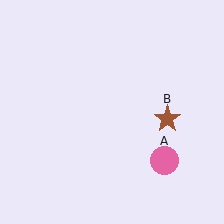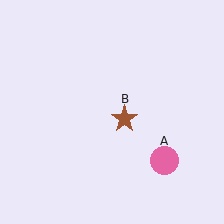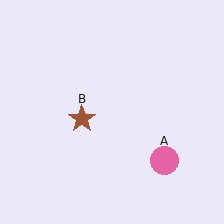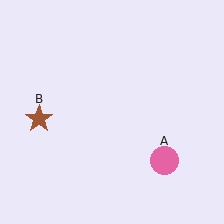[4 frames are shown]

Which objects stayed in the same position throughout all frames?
Pink circle (object A) remained stationary.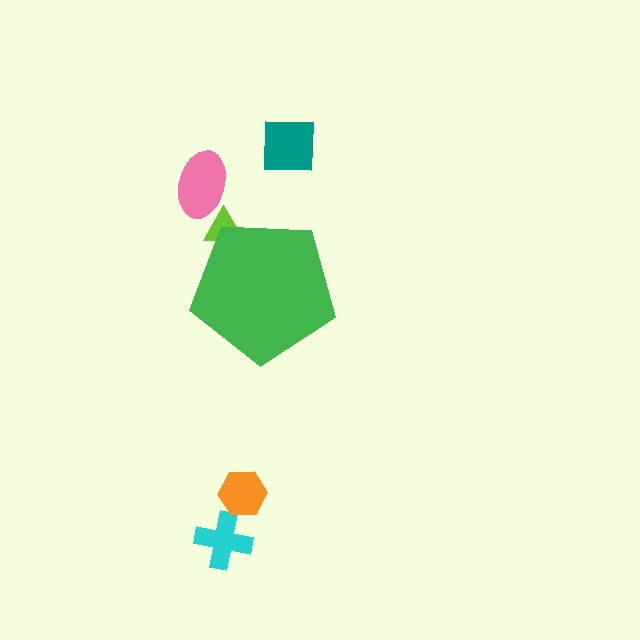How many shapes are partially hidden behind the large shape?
1 shape is partially hidden.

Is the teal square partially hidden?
No, the teal square is fully visible.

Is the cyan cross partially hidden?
No, the cyan cross is fully visible.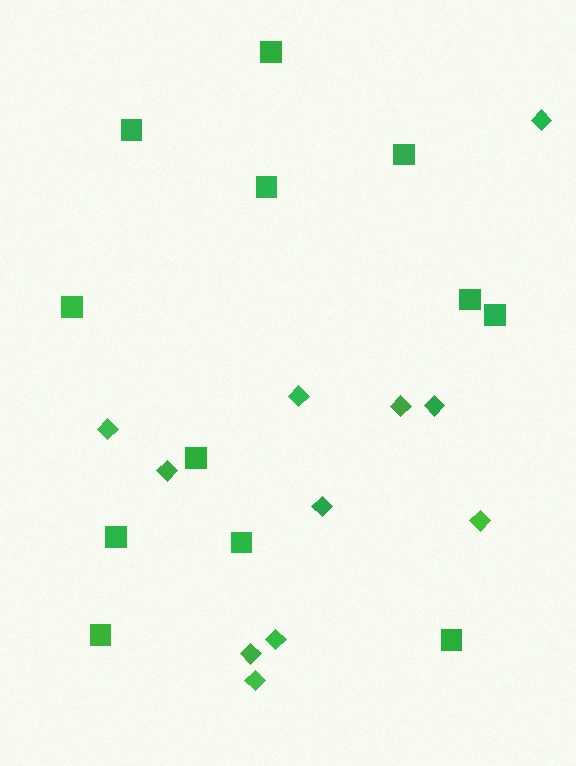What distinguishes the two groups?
There are 2 groups: one group of squares (12) and one group of diamonds (11).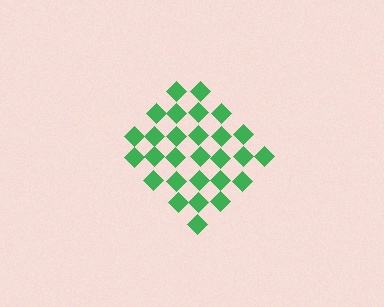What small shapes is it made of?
It is made of small diamonds.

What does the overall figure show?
The overall figure shows a diamond.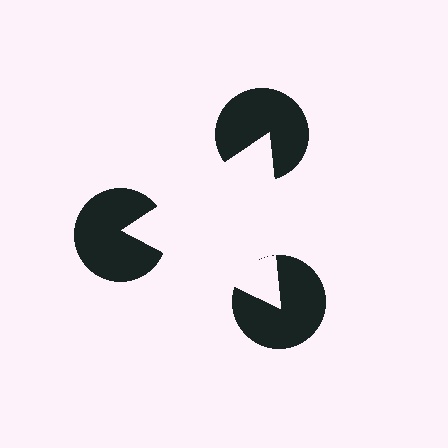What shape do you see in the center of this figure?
An illusory triangle — its edges are inferred from the aligned wedge cuts in the pac-man discs, not physically drawn.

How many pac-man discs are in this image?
There are 3 — one at each vertex of the illusory triangle.